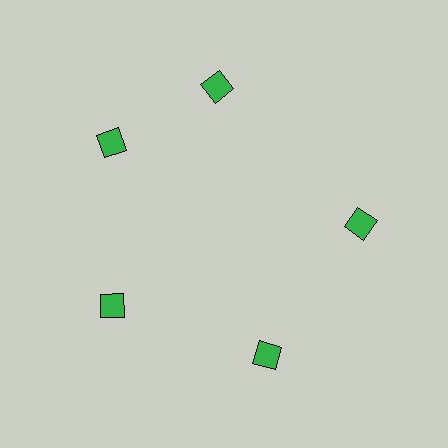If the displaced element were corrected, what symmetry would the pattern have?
It would have 5-fold rotational symmetry — the pattern would map onto itself every 72 degrees.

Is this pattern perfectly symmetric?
No. The 5 green diamonds are arranged in a ring, but one element near the 1 o'clock position is rotated out of alignment along the ring, breaking the 5-fold rotational symmetry.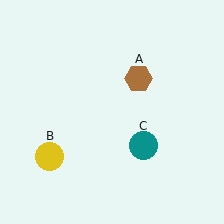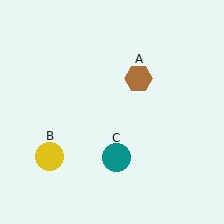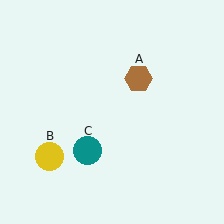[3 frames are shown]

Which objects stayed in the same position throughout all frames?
Brown hexagon (object A) and yellow circle (object B) remained stationary.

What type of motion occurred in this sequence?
The teal circle (object C) rotated clockwise around the center of the scene.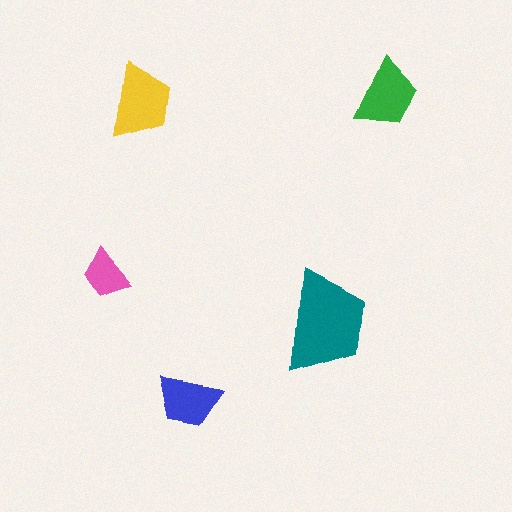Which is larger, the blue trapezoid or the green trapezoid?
The green one.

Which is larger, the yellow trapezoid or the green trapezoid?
The yellow one.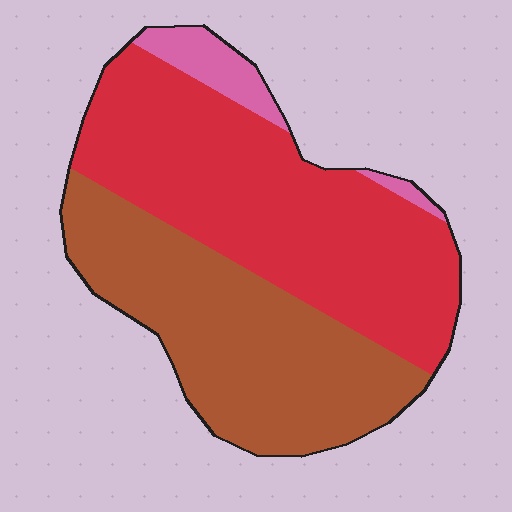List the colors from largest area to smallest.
From largest to smallest: red, brown, pink.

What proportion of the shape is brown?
Brown covers about 40% of the shape.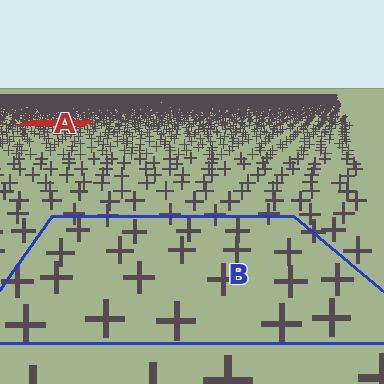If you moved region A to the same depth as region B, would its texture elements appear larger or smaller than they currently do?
They would appear larger. At a closer depth, the same texture elements are projected at a bigger on-screen size.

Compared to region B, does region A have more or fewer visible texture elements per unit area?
Region A has more texture elements per unit area — they are packed more densely because it is farther away.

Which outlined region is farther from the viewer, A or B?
Region A is farther from the viewer — the texture elements inside it appear smaller and more densely packed.